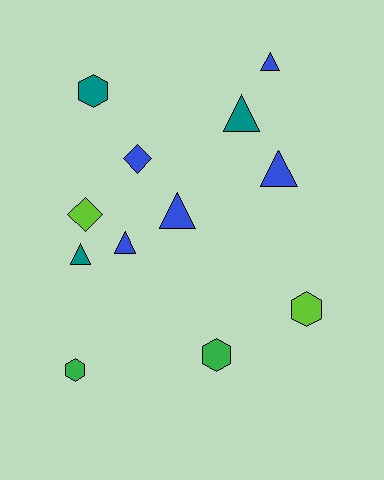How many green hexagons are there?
There are 2 green hexagons.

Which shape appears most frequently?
Triangle, with 6 objects.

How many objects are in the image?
There are 12 objects.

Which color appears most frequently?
Blue, with 5 objects.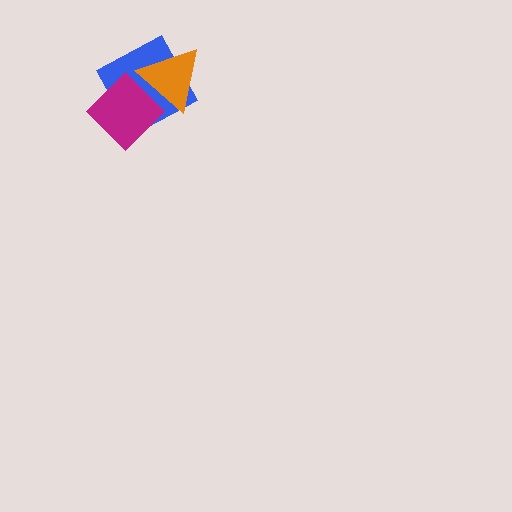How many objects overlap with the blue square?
2 objects overlap with the blue square.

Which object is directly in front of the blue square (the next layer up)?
The magenta diamond is directly in front of the blue square.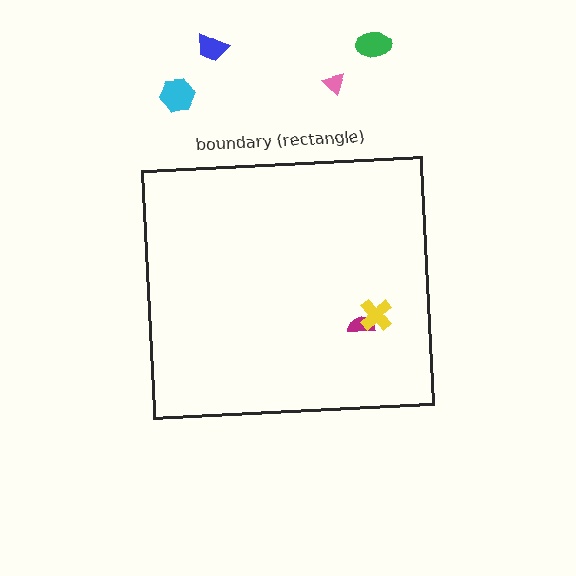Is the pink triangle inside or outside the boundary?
Outside.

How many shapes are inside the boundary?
2 inside, 4 outside.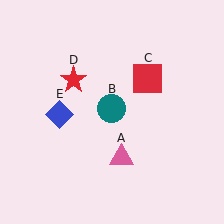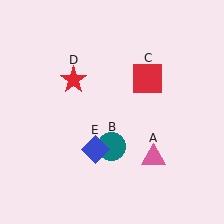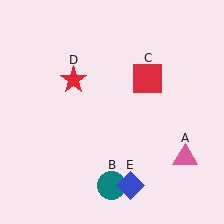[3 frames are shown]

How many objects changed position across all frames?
3 objects changed position: pink triangle (object A), teal circle (object B), blue diamond (object E).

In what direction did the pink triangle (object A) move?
The pink triangle (object A) moved right.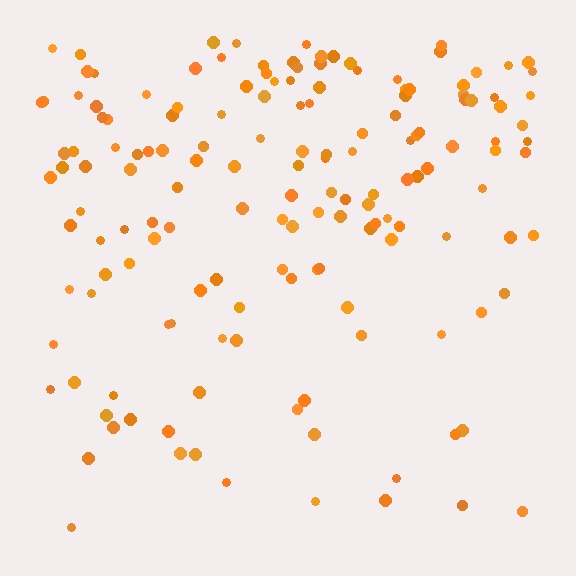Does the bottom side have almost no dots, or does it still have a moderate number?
Still a moderate number, just noticeably fewer than the top.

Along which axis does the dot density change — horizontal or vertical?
Vertical.